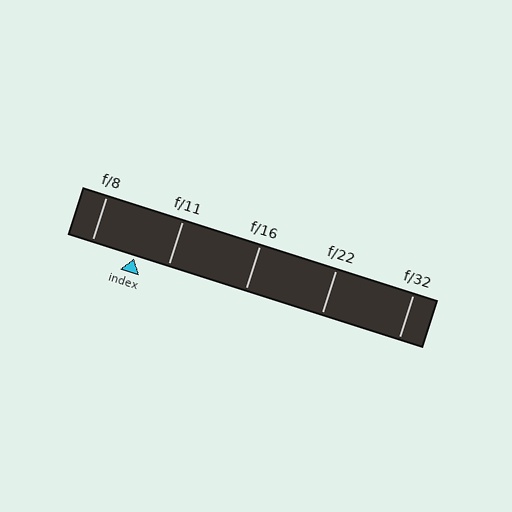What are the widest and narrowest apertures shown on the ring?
The widest aperture shown is f/8 and the narrowest is f/32.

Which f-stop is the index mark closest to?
The index mark is closest to f/11.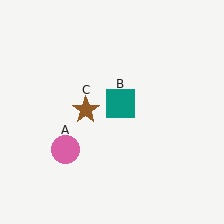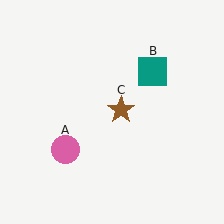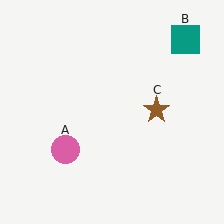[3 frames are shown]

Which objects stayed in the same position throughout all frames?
Pink circle (object A) remained stationary.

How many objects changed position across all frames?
2 objects changed position: teal square (object B), brown star (object C).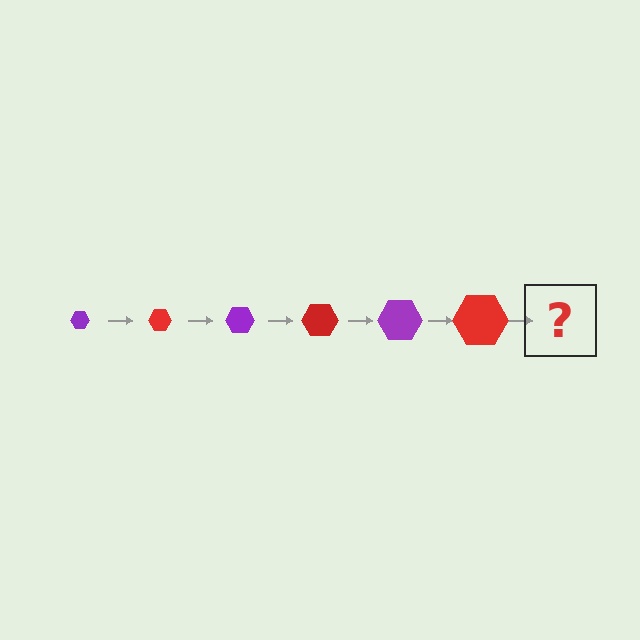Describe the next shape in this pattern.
It should be a purple hexagon, larger than the previous one.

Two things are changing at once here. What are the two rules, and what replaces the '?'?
The two rules are that the hexagon grows larger each step and the color cycles through purple and red. The '?' should be a purple hexagon, larger than the previous one.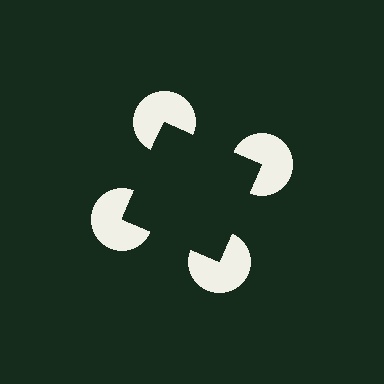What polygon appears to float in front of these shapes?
An illusory square — its edges are inferred from the aligned wedge cuts in the pac-man discs, not physically drawn.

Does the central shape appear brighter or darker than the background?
It typically appears slightly darker than the background, even though no actual brightness change is drawn.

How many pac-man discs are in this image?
There are 4 — one at each vertex of the illusory square.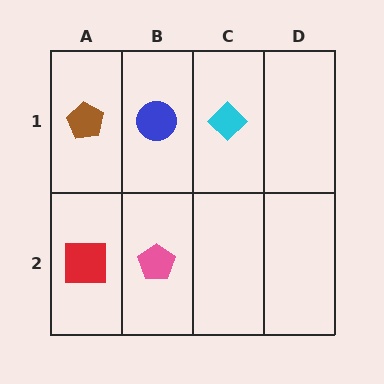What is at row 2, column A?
A red square.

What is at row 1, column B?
A blue circle.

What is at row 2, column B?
A pink pentagon.